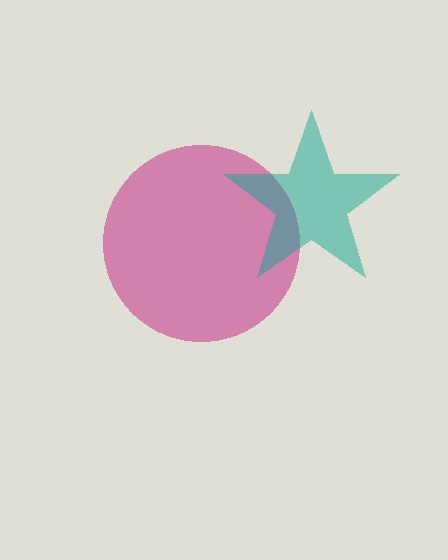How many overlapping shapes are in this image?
There are 2 overlapping shapes in the image.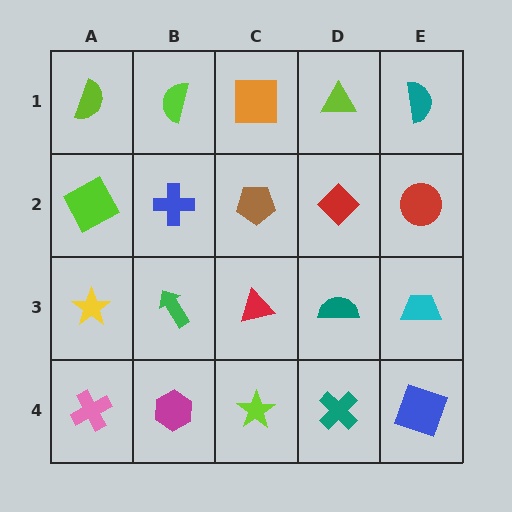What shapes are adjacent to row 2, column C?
An orange square (row 1, column C), a red triangle (row 3, column C), a blue cross (row 2, column B), a red diamond (row 2, column D).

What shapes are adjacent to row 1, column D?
A red diamond (row 2, column D), an orange square (row 1, column C), a teal semicircle (row 1, column E).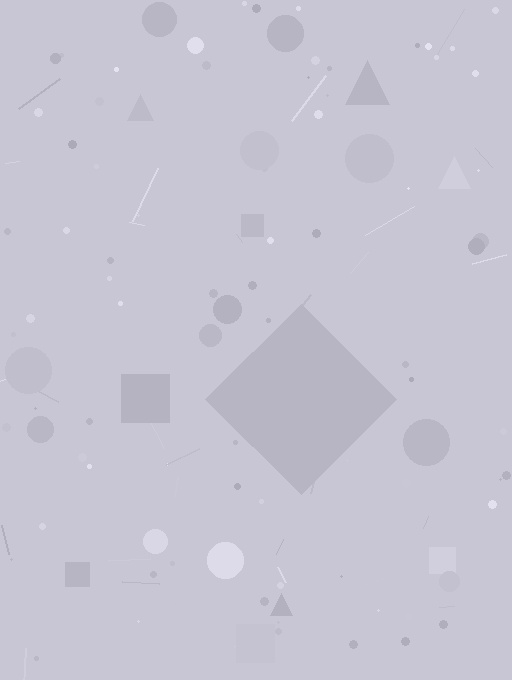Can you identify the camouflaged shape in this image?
The camouflaged shape is a diamond.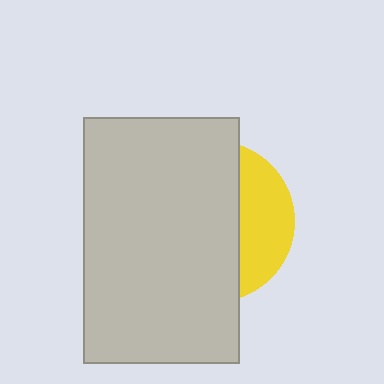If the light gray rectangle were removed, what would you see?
You would see the complete yellow circle.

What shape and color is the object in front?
The object in front is a light gray rectangle.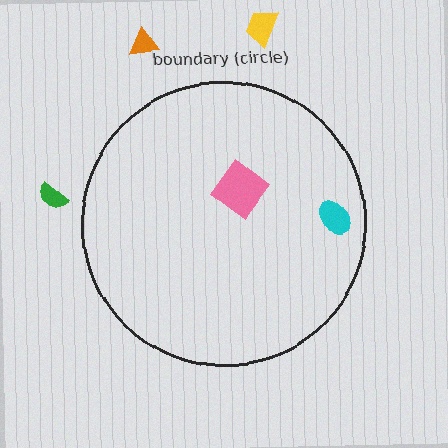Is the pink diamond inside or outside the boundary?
Inside.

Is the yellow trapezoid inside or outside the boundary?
Outside.